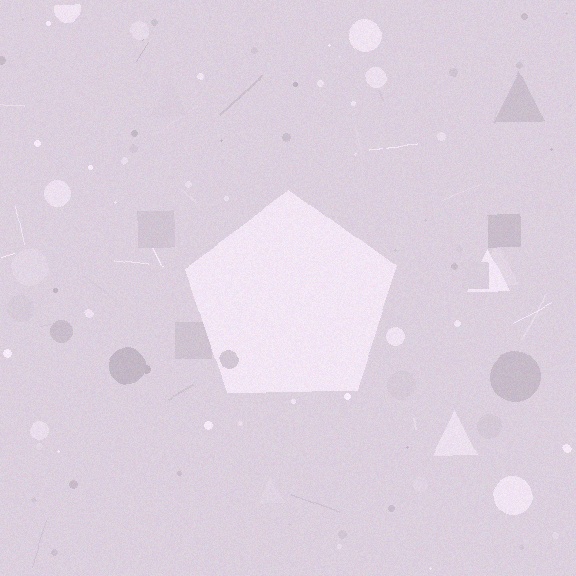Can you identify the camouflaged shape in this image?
The camouflaged shape is a pentagon.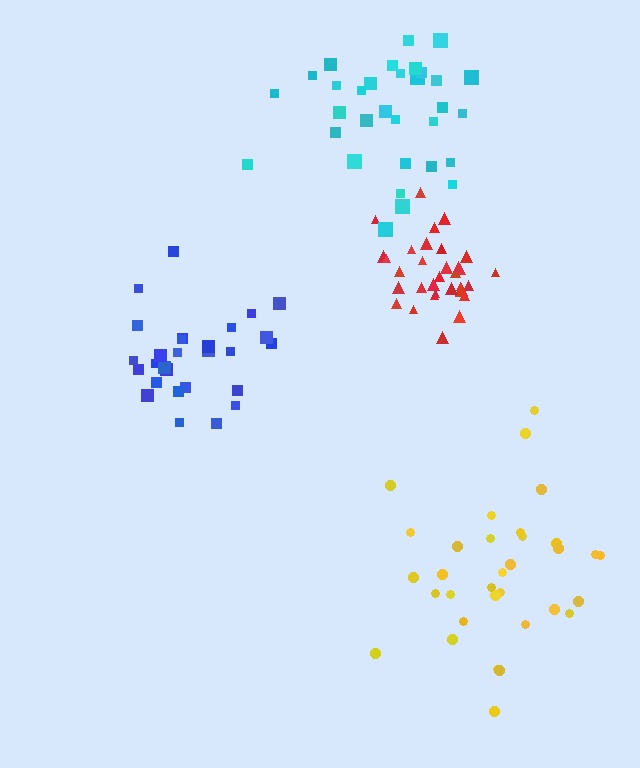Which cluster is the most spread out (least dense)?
Yellow.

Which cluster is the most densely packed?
Red.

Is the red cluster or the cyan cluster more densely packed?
Red.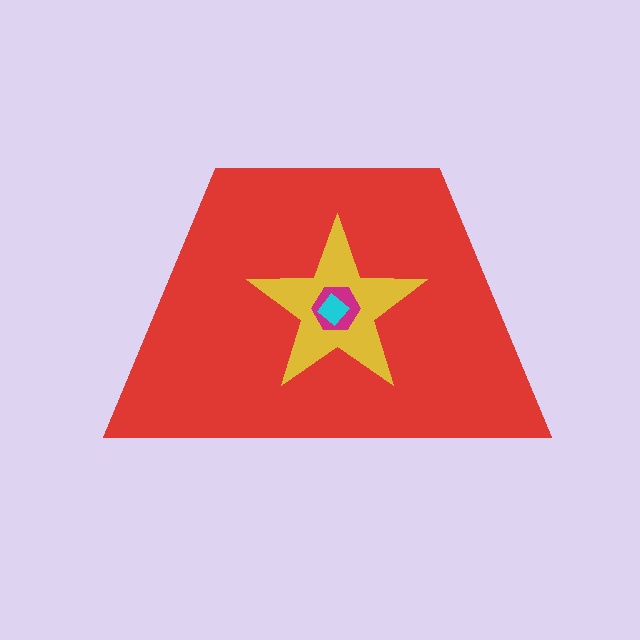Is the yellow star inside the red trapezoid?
Yes.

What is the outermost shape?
The red trapezoid.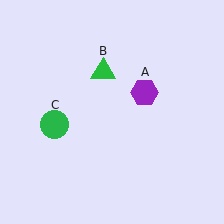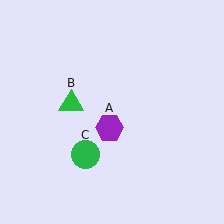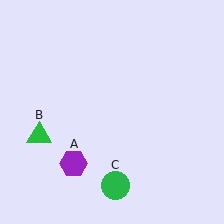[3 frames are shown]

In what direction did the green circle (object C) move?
The green circle (object C) moved down and to the right.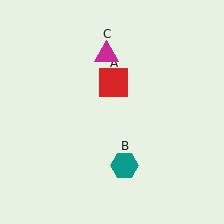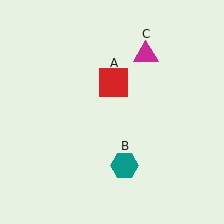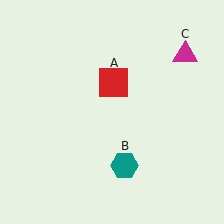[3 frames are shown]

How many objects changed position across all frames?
1 object changed position: magenta triangle (object C).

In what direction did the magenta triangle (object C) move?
The magenta triangle (object C) moved right.